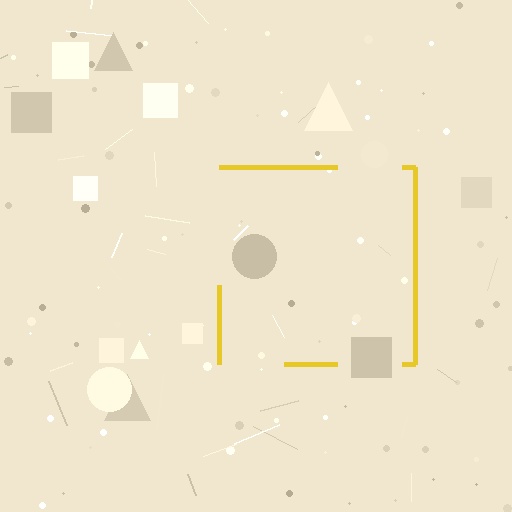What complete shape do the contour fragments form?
The contour fragments form a square.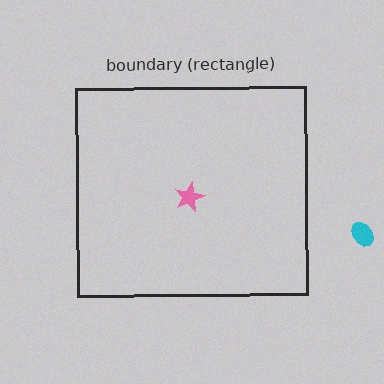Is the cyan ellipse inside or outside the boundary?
Outside.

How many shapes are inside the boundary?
1 inside, 1 outside.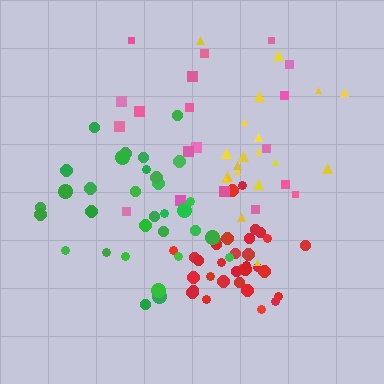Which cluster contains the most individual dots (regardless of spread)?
Red (34).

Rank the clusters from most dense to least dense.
red, green, yellow, pink.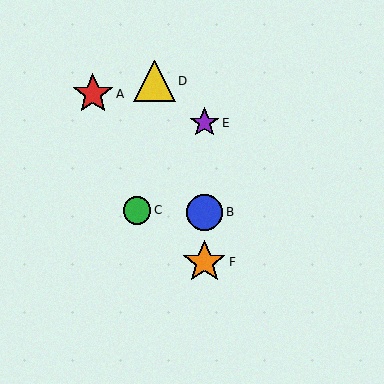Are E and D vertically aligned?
No, E is at x≈204 and D is at x≈155.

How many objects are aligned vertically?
3 objects (B, E, F) are aligned vertically.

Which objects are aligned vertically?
Objects B, E, F are aligned vertically.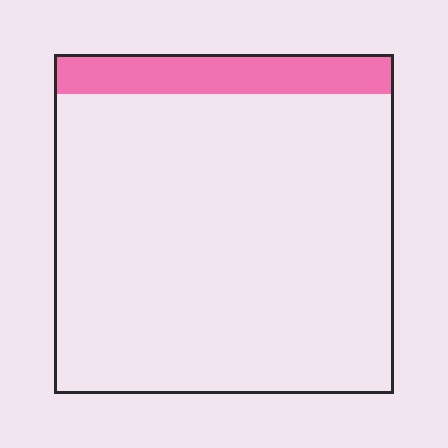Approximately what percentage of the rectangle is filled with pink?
Approximately 10%.